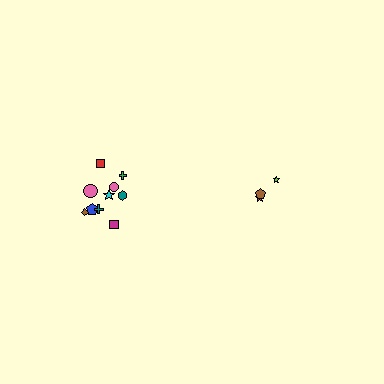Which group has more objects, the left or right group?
The left group.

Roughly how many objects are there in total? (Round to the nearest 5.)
Roughly 15 objects in total.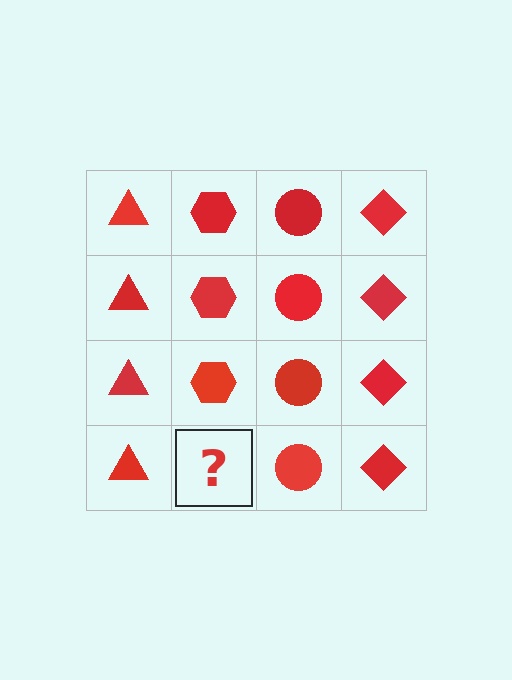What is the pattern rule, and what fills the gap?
The rule is that each column has a consistent shape. The gap should be filled with a red hexagon.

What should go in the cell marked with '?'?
The missing cell should contain a red hexagon.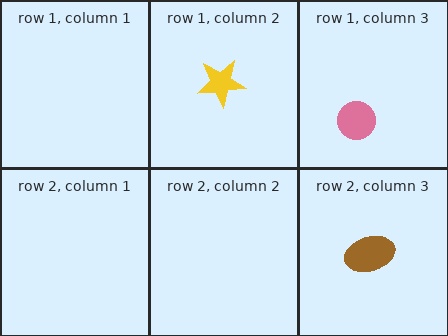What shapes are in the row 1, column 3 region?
The pink circle.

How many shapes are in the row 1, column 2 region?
1.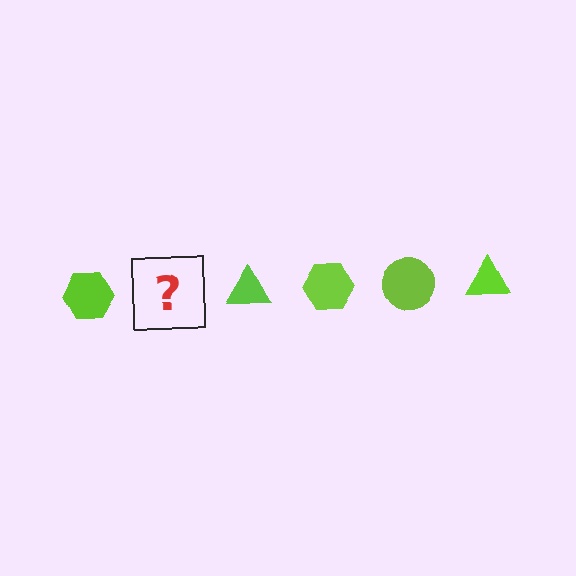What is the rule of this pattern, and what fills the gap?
The rule is that the pattern cycles through hexagon, circle, triangle shapes in lime. The gap should be filled with a lime circle.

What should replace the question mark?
The question mark should be replaced with a lime circle.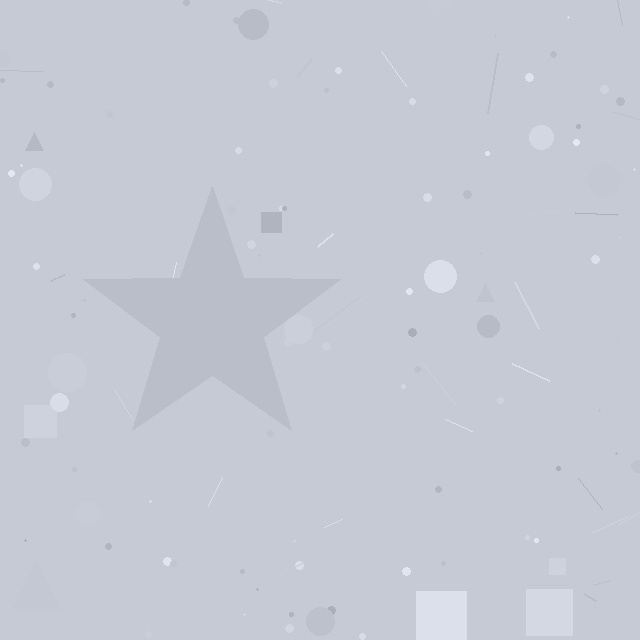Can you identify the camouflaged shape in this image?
The camouflaged shape is a star.